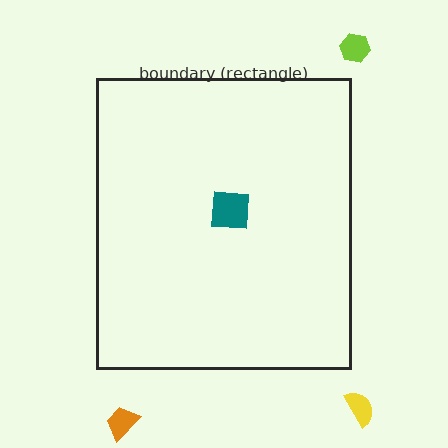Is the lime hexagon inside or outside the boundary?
Outside.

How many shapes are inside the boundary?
1 inside, 3 outside.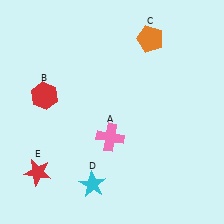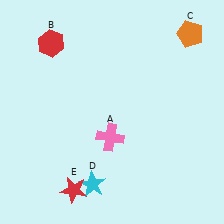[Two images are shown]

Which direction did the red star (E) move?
The red star (E) moved right.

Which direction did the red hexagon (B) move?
The red hexagon (B) moved up.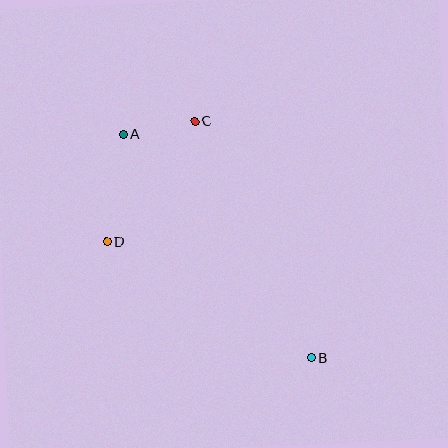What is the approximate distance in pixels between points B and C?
The distance between B and C is approximately 264 pixels.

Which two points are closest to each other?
Points A and C are closest to each other.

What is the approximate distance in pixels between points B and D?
The distance between B and D is approximately 235 pixels.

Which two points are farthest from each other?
Points A and B are farthest from each other.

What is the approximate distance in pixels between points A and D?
The distance between A and D is approximately 109 pixels.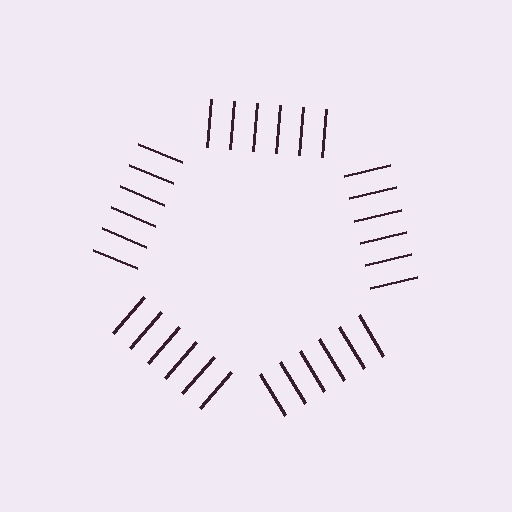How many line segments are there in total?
30 — 6 along each of the 5 edges.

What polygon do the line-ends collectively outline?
An illusory pentagon — the line segments terminate on its edges but no continuous stroke is drawn.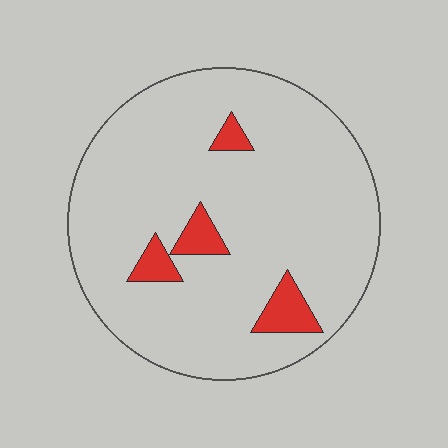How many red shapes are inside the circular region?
4.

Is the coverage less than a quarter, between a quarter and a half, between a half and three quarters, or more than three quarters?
Less than a quarter.